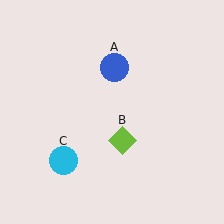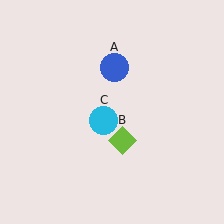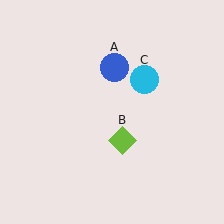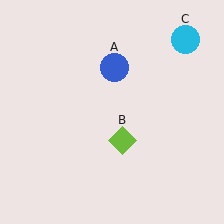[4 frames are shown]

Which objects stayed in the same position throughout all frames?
Blue circle (object A) and lime diamond (object B) remained stationary.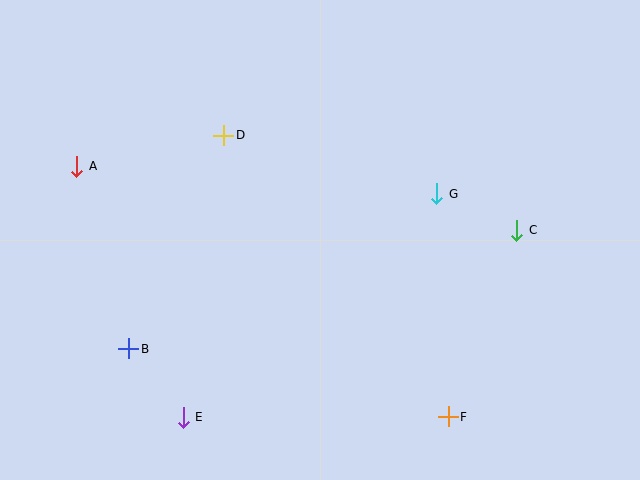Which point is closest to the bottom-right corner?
Point F is closest to the bottom-right corner.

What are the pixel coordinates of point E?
Point E is at (183, 417).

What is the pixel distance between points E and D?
The distance between E and D is 285 pixels.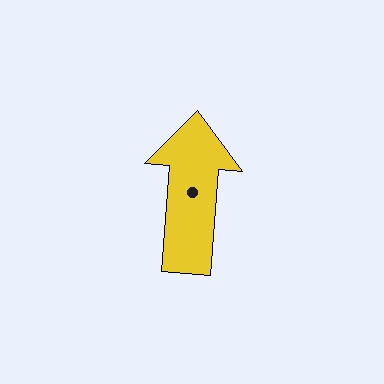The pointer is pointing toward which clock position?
Roughly 12 o'clock.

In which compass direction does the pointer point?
North.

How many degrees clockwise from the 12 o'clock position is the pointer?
Approximately 4 degrees.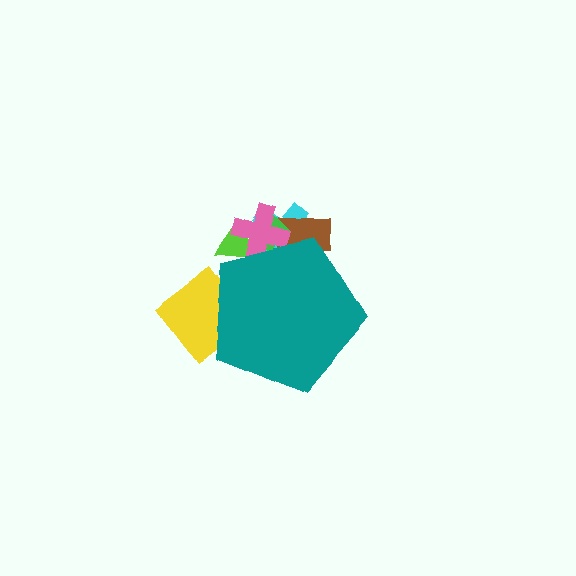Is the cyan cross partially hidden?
Yes, the cyan cross is partially hidden behind the teal pentagon.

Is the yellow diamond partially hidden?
Yes, the yellow diamond is partially hidden behind the teal pentagon.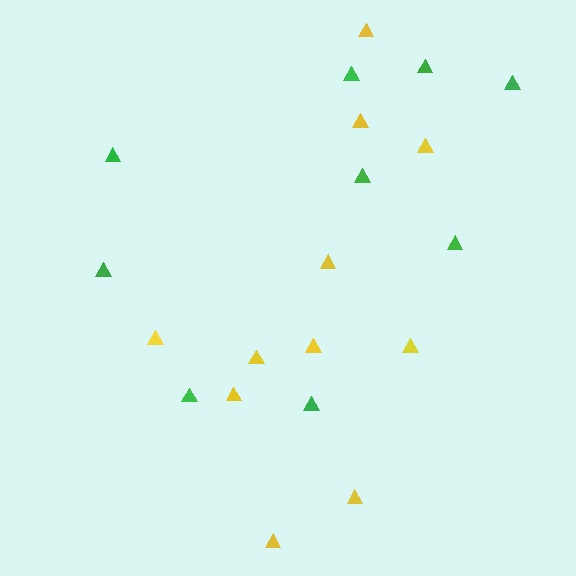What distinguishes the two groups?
There are 2 groups: one group of green triangles (9) and one group of yellow triangles (11).